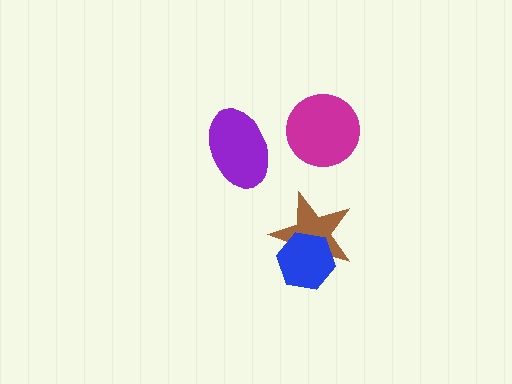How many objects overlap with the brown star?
1 object overlaps with the brown star.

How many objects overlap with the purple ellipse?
0 objects overlap with the purple ellipse.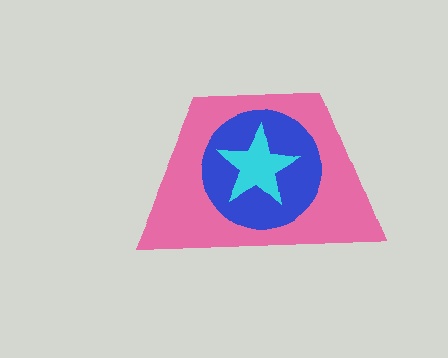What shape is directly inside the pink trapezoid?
The blue circle.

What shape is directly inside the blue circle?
The cyan star.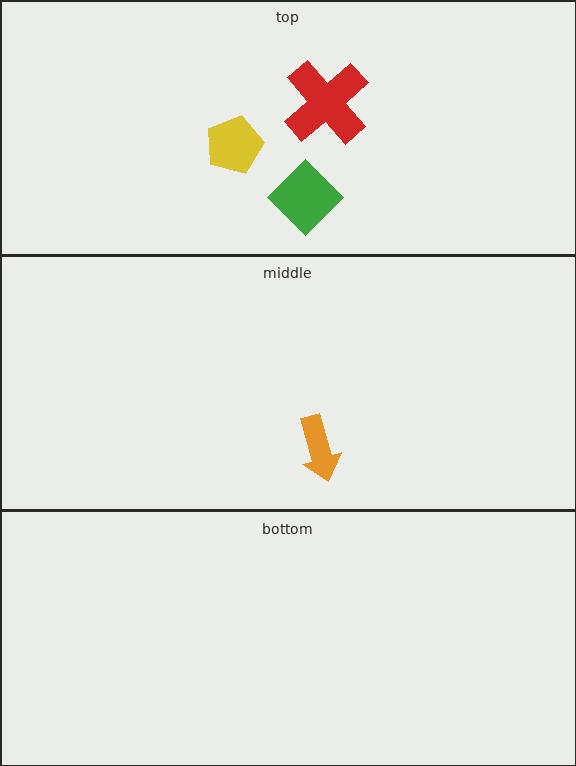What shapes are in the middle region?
The orange arrow.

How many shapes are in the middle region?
1.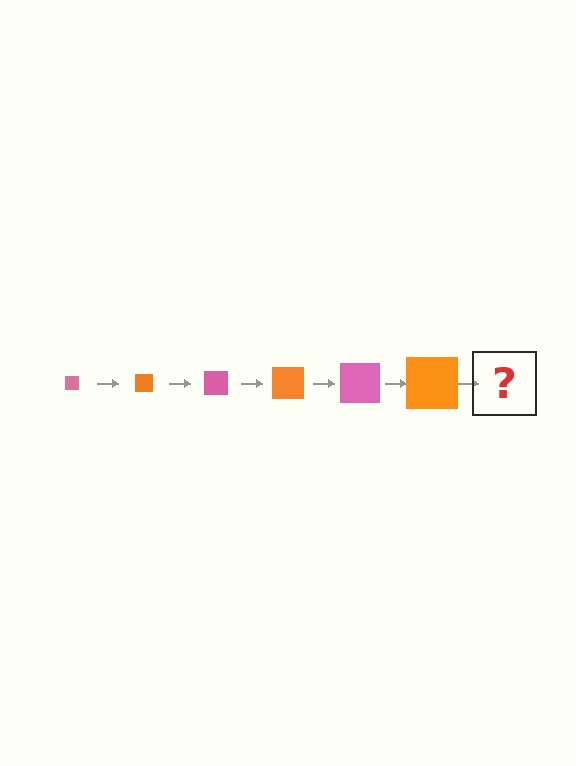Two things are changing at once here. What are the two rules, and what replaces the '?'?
The two rules are that the square grows larger each step and the color cycles through pink and orange. The '?' should be a pink square, larger than the previous one.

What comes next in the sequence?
The next element should be a pink square, larger than the previous one.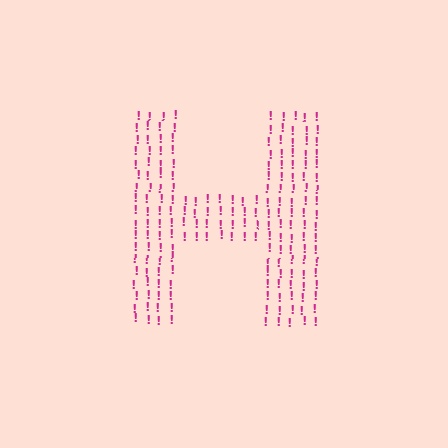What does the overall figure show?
The overall figure shows the letter H.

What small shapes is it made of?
It is made of small exclamation marks.